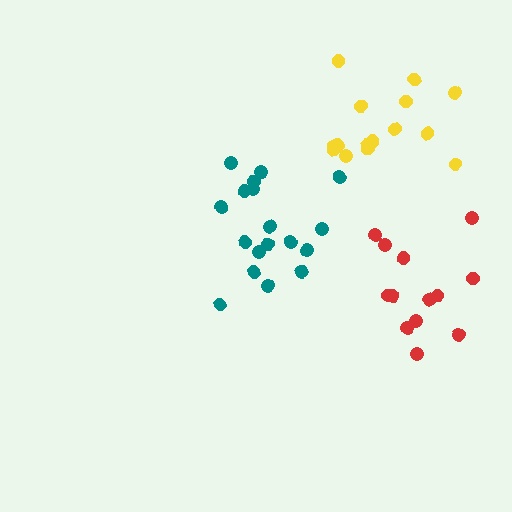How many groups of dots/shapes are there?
There are 3 groups.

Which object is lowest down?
The red cluster is bottommost.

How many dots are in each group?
Group 1: 13 dots, Group 2: 18 dots, Group 3: 15 dots (46 total).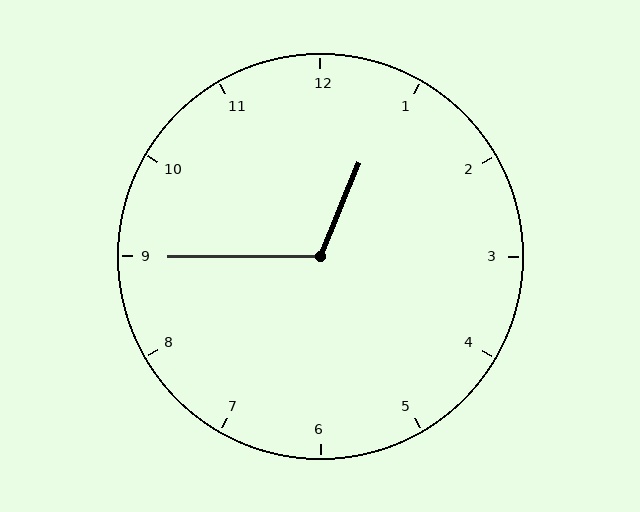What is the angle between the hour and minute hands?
Approximately 112 degrees.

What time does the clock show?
12:45.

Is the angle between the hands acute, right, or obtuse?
It is obtuse.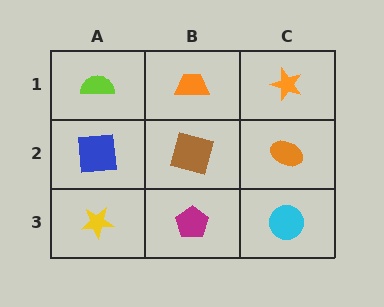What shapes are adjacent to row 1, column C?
An orange ellipse (row 2, column C), an orange trapezoid (row 1, column B).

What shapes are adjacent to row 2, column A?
A lime semicircle (row 1, column A), a yellow star (row 3, column A), a brown square (row 2, column B).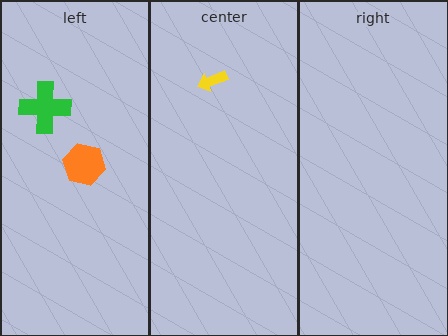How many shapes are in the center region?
1.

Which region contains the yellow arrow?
The center region.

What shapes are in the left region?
The orange hexagon, the green cross.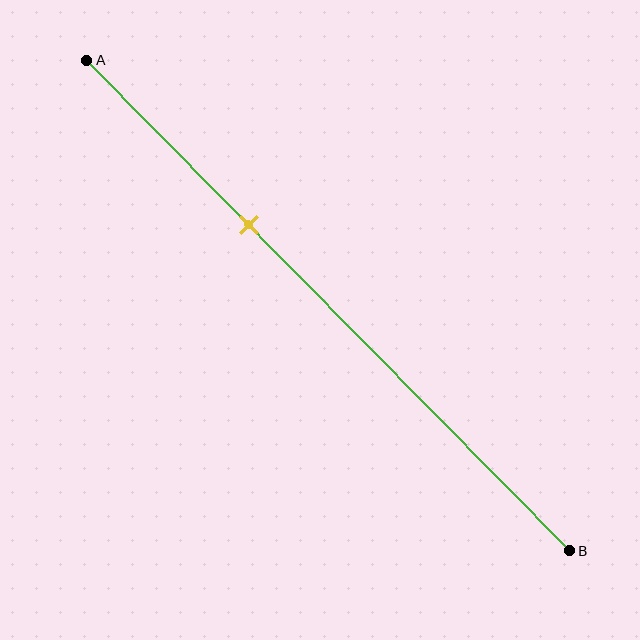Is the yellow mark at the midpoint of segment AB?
No, the mark is at about 35% from A, not at the 50% midpoint.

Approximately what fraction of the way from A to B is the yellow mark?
The yellow mark is approximately 35% of the way from A to B.